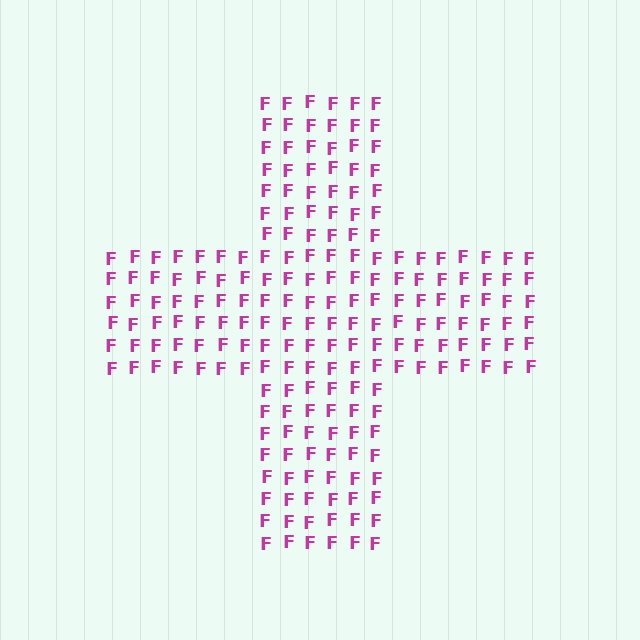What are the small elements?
The small elements are letter F's.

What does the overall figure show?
The overall figure shows a cross.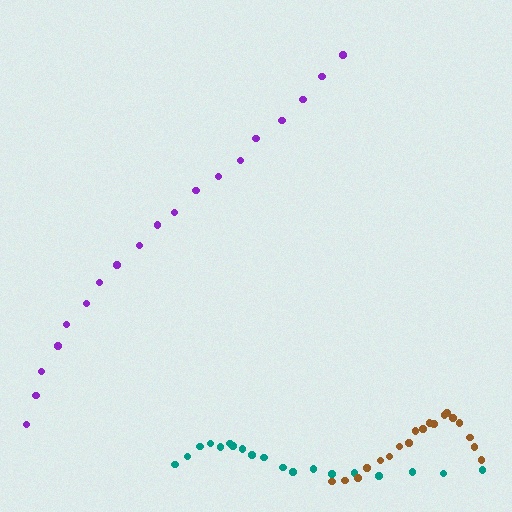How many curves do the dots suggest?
There are 3 distinct paths.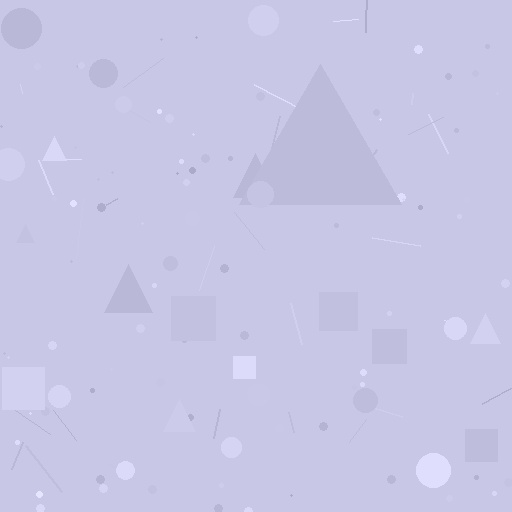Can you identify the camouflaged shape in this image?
The camouflaged shape is a triangle.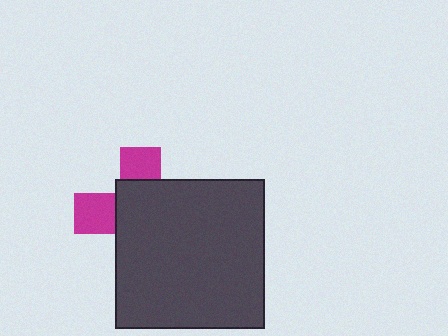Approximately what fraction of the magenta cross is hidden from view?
Roughly 67% of the magenta cross is hidden behind the dark gray square.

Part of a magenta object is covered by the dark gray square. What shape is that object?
It is a cross.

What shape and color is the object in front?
The object in front is a dark gray square.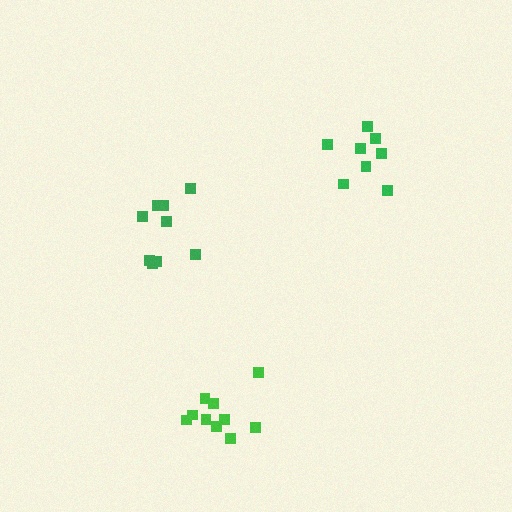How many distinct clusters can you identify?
There are 3 distinct clusters.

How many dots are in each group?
Group 1: 9 dots, Group 2: 10 dots, Group 3: 8 dots (27 total).